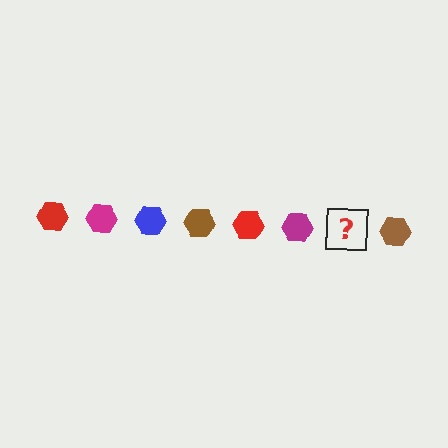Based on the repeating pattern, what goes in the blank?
The blank should be a blue hexagon.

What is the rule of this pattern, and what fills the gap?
The rule is that the pattern cycles through red, magenta, blue, brown hexagons. The gap should be filled with a blue hexagon.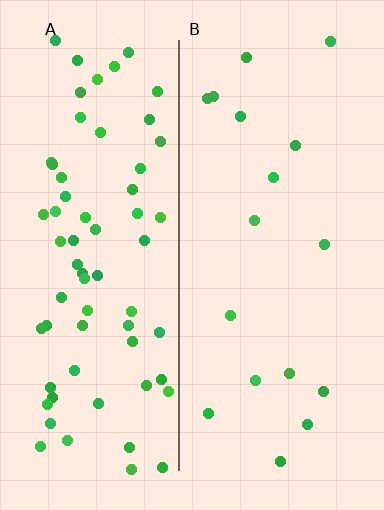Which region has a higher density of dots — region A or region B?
A (the left).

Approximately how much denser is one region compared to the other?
Approximately 4.0× — region A over region B.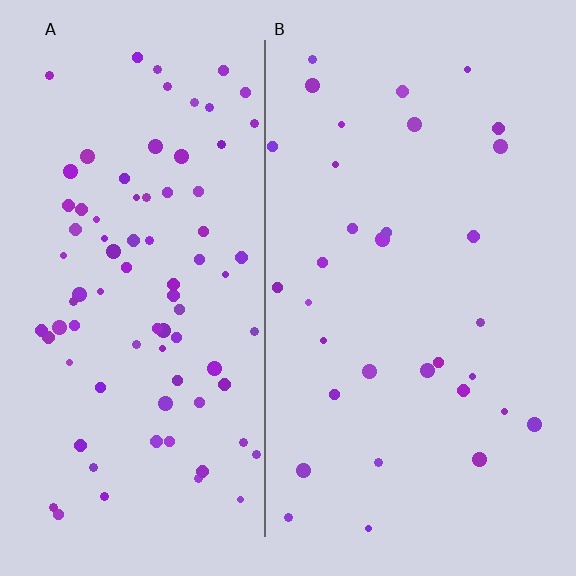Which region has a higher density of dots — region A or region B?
A (the left).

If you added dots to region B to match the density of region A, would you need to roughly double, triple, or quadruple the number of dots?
Approximately triple.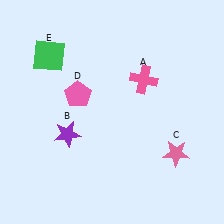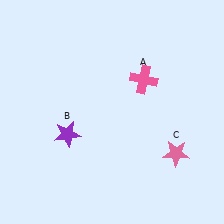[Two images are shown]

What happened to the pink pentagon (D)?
The pink pentagon (D) was removed in Image 2. It was in the top-left area of Image 1.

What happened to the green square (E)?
The green square (E) was removed in Image 2. It was in the top-left area of Image 1.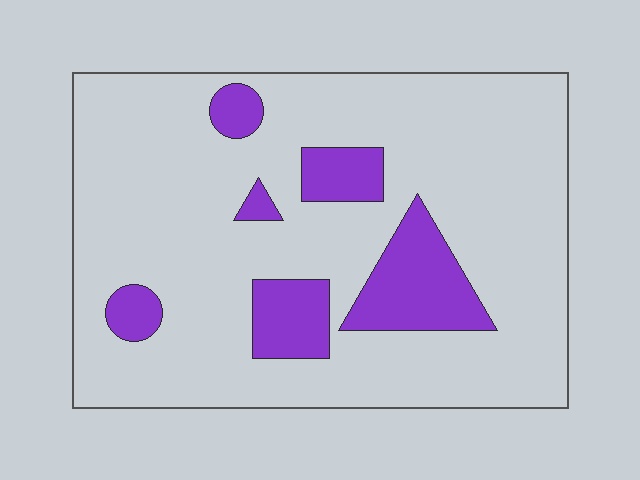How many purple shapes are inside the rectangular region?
6.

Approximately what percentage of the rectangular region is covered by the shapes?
Approximately 15%.